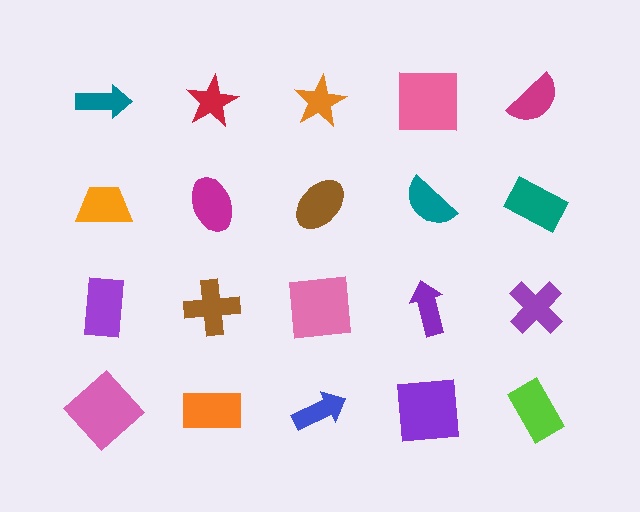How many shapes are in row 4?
5 shapes.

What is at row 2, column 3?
A brown ellipse.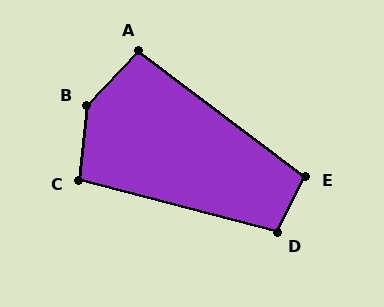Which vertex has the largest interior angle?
B, at approximately 142 degrees.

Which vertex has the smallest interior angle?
A, at approximately 96 degrees.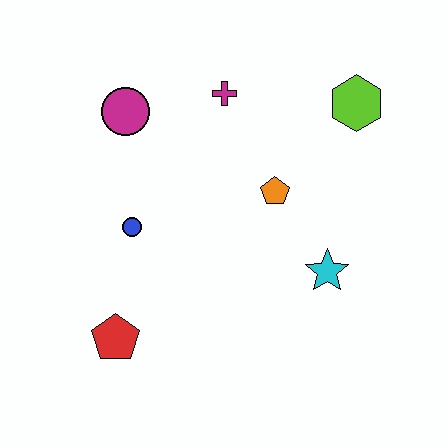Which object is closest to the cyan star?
The orange pentagon is closest to the cyan star.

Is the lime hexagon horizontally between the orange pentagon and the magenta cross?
No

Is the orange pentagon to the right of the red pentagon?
Yes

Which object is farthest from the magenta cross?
The red pentagon is farthest from the magenta cross.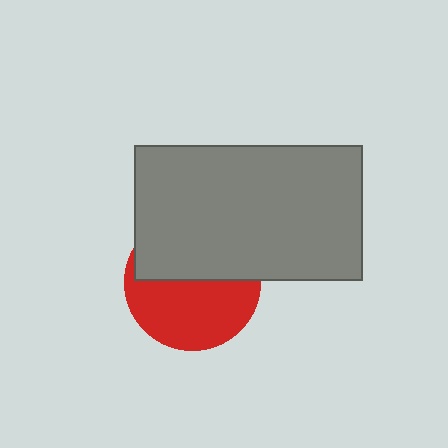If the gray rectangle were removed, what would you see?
You would see the complete red circle.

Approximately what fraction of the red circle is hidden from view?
Roughly 48% of the red circle is hidden behind the gray rectangle.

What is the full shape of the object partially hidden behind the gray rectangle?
The partially hidden object is a red circle.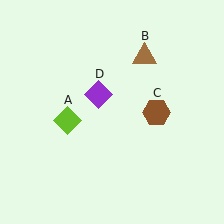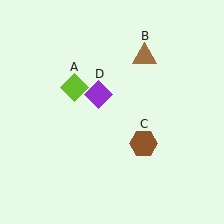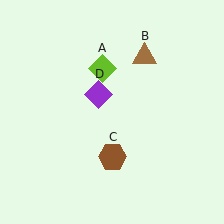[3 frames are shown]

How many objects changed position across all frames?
2 objects changed position: lime diamond (object A), brown hexagon (object C).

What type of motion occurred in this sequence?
The lime diamond (object A), brown hexagon (object C) rotated clockwise around the center of the scene.